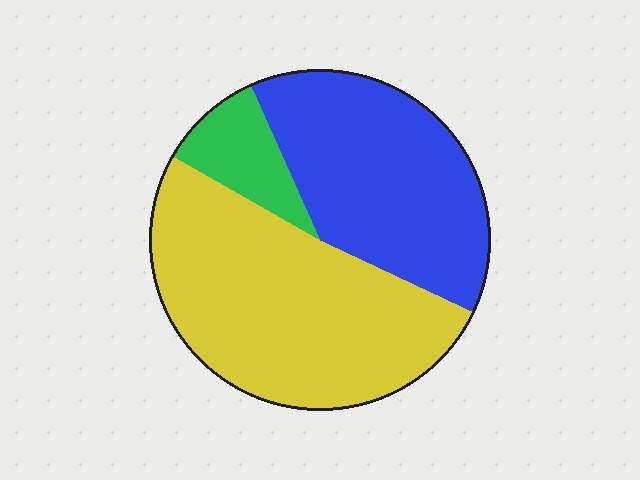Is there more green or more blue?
Blue.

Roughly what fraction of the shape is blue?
Blue takes up about three eighths (3/8) of the shape.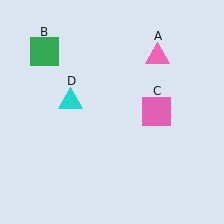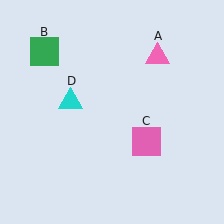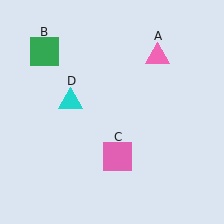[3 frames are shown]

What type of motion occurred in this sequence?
The pink square (object C) rotated clockwise around the center of the scene.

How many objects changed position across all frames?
1 object changed position: pink square (object C).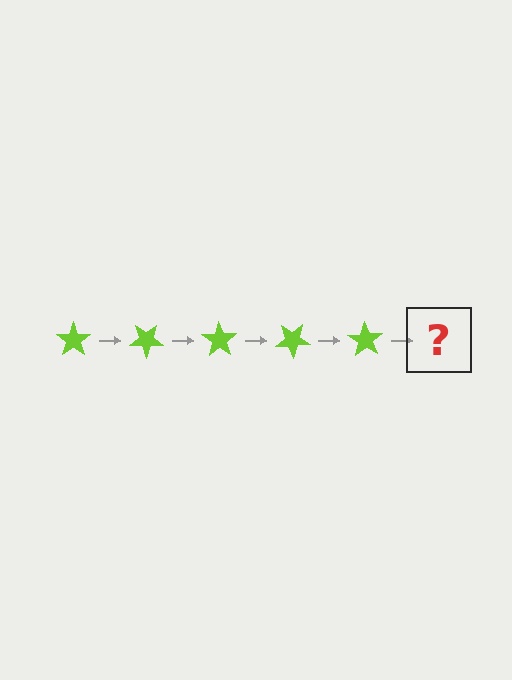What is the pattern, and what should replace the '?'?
The pattern is that the star rotates 35 degrees each step. The '?' should be a lime star rotated 175 degrees.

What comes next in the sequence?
The next element should be a lime star rotated 175 degrees.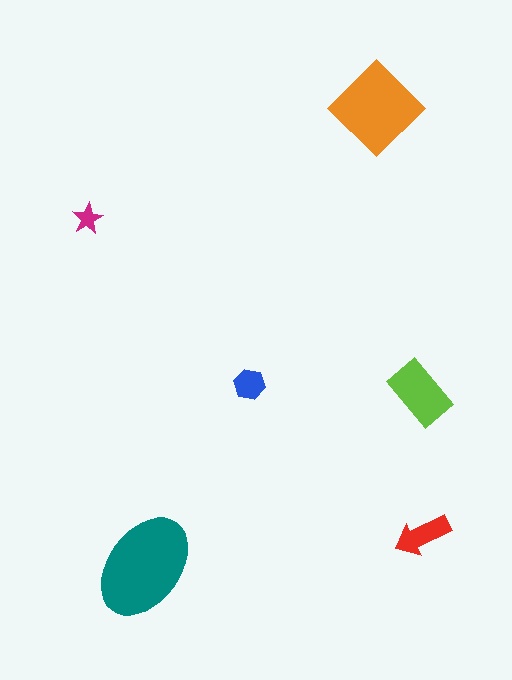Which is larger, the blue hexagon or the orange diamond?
The orange diamond.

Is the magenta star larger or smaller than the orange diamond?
Smaller.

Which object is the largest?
The teal ellipse.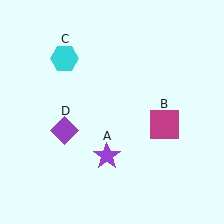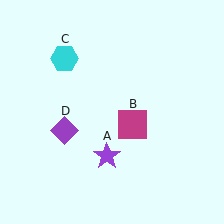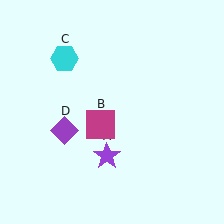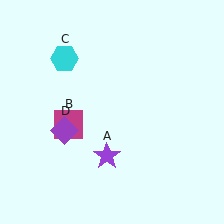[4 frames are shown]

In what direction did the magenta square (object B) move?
The magenta square (object B) moved left.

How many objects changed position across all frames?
1 object changed position: magenta square (object B).